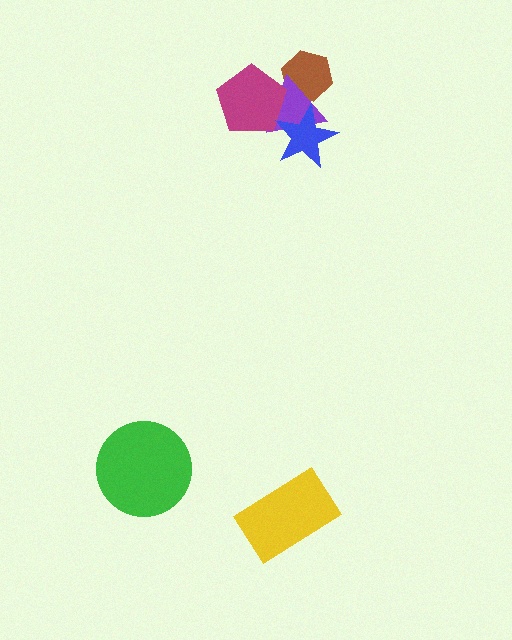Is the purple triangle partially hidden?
Yes, it is partially covered by another shape.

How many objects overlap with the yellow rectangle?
0 objects overlap with the yellow rectangle.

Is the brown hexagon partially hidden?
Yes, it is partially covered by another shape.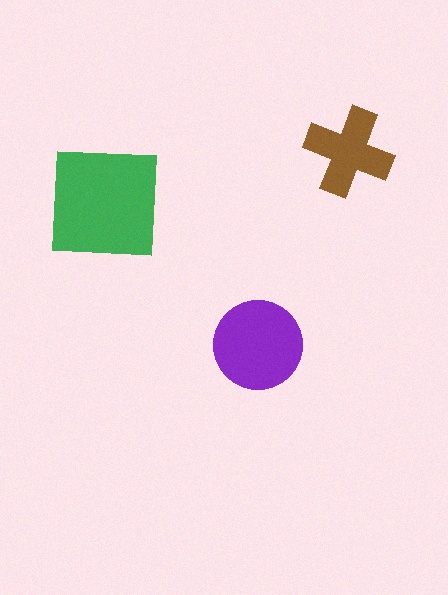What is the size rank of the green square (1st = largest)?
1st.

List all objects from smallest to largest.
The brown cross, the purple circle, the green square.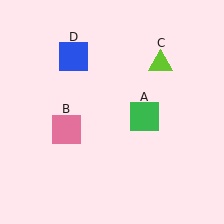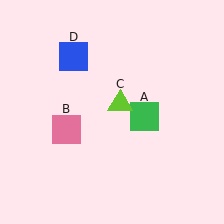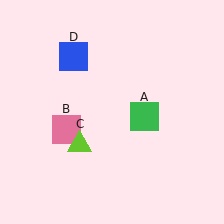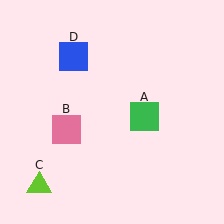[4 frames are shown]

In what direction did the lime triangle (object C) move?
The lime triangle (object C) moved down and to the left.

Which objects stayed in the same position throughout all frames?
Green square (object A) and pink square (object B) and blue square (object D) remained stationary.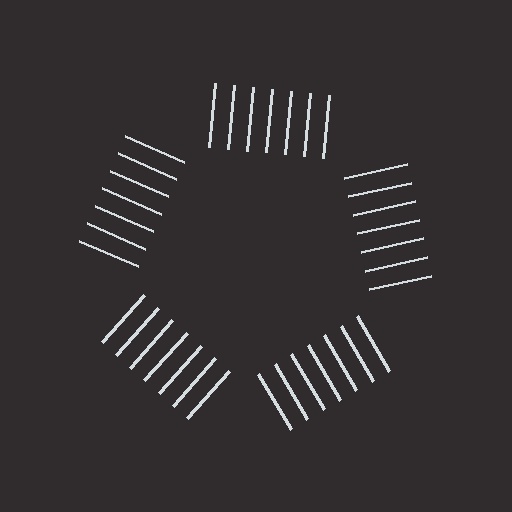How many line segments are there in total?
35 — 7 along each of the 5 edges.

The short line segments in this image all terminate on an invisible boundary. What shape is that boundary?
An illusory pentagon — the line segments terminate on its edges but no continuous stroke is drawn.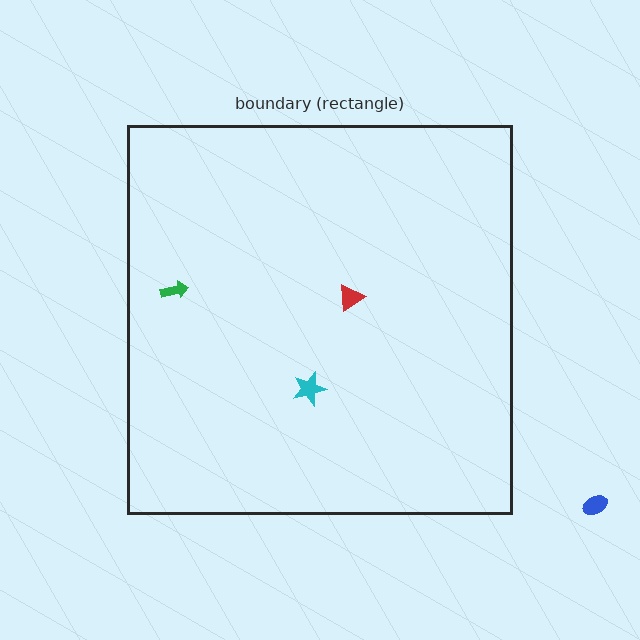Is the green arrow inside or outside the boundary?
Inside.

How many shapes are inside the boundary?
3 inside, 1 outside.